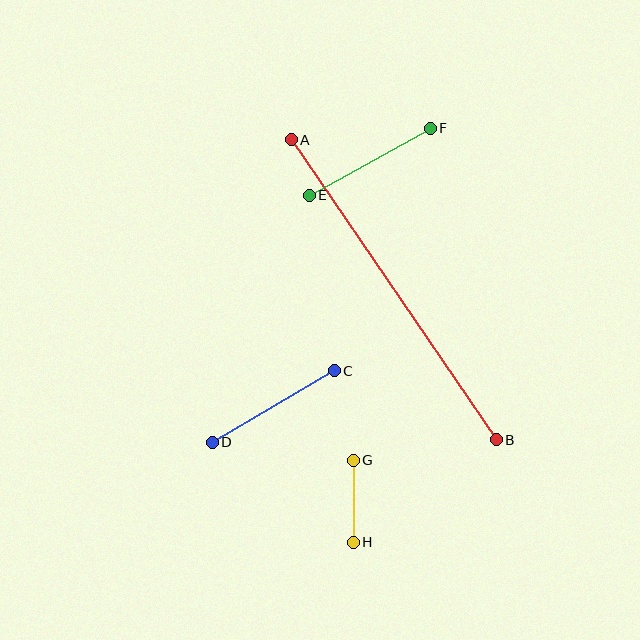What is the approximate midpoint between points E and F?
The midpoint is at approximately (370, 162) pixels.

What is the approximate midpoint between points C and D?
The midpoint is at approximately (273, 406) pixels.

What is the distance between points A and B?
The distance is approximately 363 pixels.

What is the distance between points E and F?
The distance is approximately 139 pixels.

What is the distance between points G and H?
The distance is approximately 82 pixels.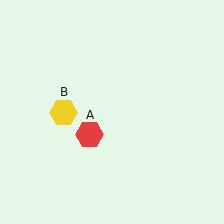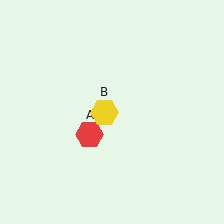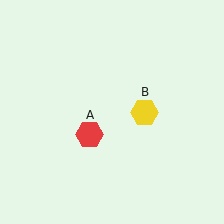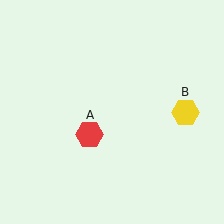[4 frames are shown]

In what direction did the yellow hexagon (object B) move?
The yellow hexagon (object B) moved right.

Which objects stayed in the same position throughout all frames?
Red hexagon (object A) remained stationary.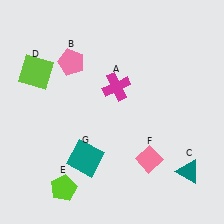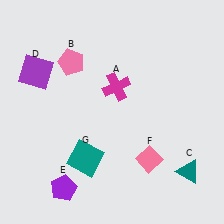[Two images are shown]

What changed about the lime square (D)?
In Image 1, D is lime. In Image 2, it changed to purple.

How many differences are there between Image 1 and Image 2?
There are 2 differences between the two images.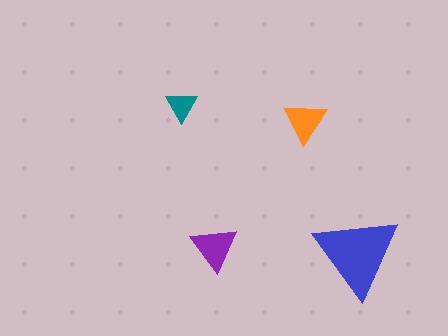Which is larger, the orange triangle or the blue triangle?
The blue one.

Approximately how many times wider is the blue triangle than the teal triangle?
About 2.5 times wider.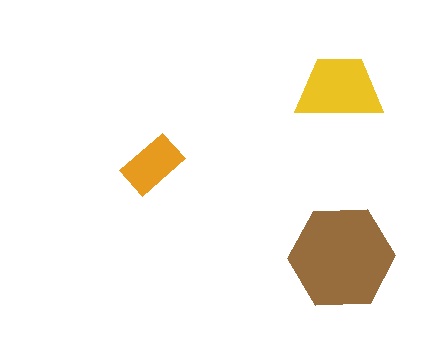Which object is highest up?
The yellow trapezoid is topmost.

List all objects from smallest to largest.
The orange rectangle, the yellow trapezoid, the brown hexagon.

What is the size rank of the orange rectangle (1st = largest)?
3rd.